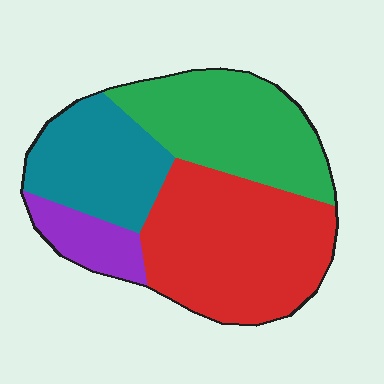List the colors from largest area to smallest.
From largest to smallest: red, green, teal, purple.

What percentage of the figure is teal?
Teal covers roughly 20% of the figure.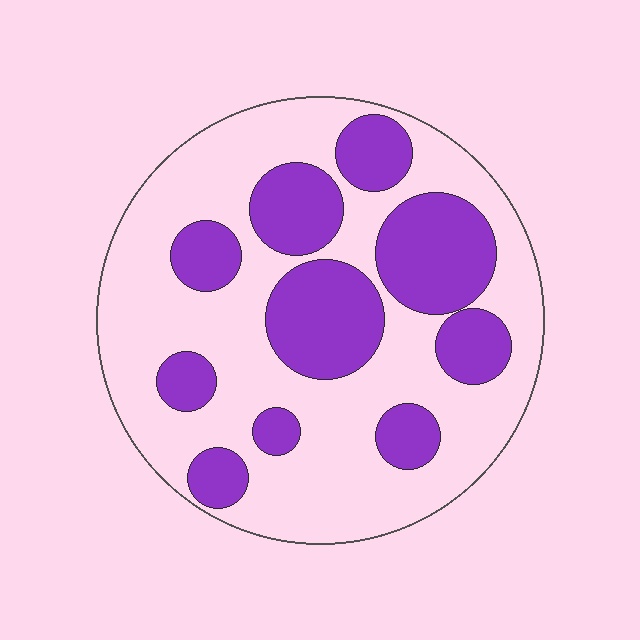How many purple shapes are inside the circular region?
10.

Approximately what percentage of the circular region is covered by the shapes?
Approximately 35%.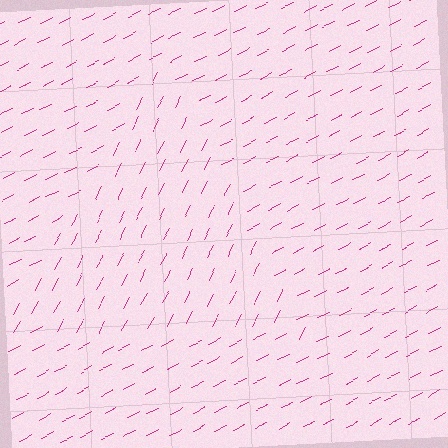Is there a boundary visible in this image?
Yes, there is a texture boundary formed by a change in line orientation.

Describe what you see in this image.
The image is filled with small magenta line segments. A triangle region in the image has lines oriented differently from the surrounding lines, creating a visible texture boundary.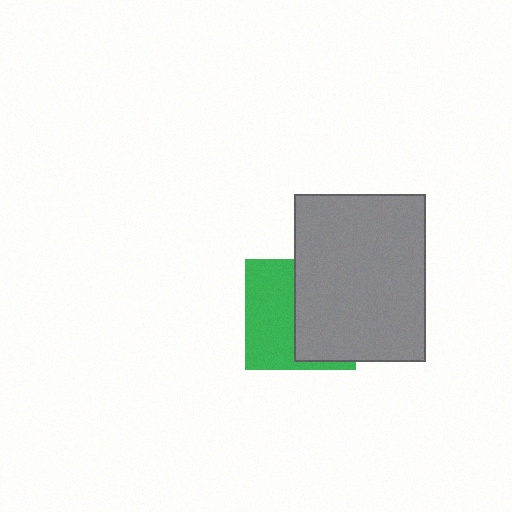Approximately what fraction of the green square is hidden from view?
Roughly 52% of the green square is hidden behind the gray rectangle.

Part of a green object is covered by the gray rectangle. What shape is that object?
It is a square.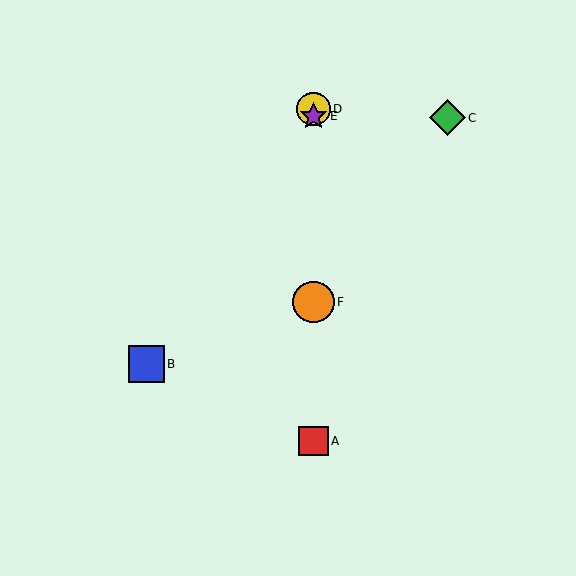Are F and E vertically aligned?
Yes, both are at x≈313.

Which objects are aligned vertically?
Objects A, D, E, F are aligned vertically.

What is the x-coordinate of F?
Object F is at x≈313.